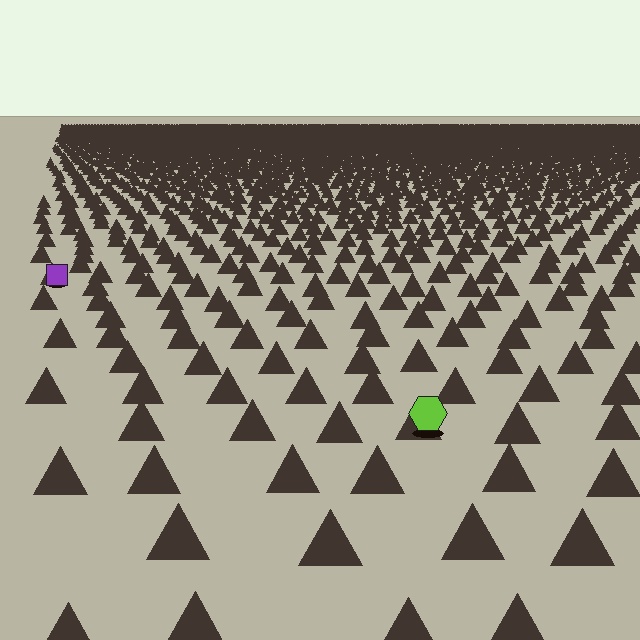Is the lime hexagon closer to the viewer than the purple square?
Yes. The lime hexagon is closer — you can tell from the texture gradient: the ground texture is coarser near it.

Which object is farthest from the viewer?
The purple square is farthest from the viewer. It appears smaller and the ground texture around it is denser.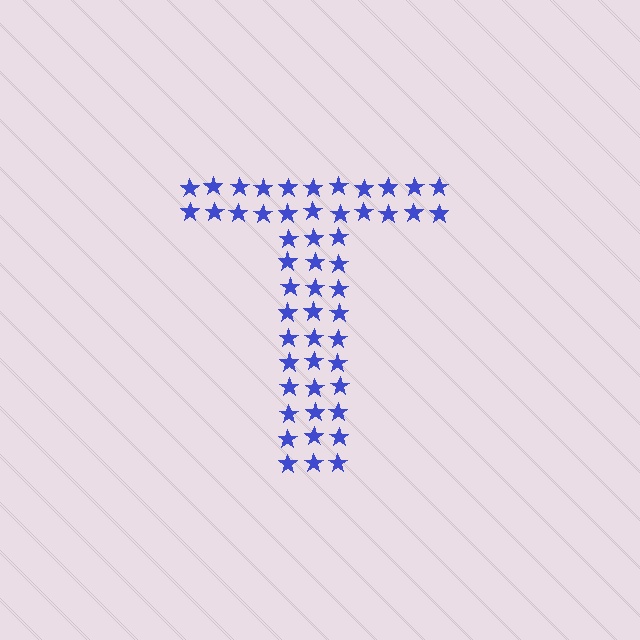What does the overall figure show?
The overall figure shows the letter T.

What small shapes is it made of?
It is made of small stars.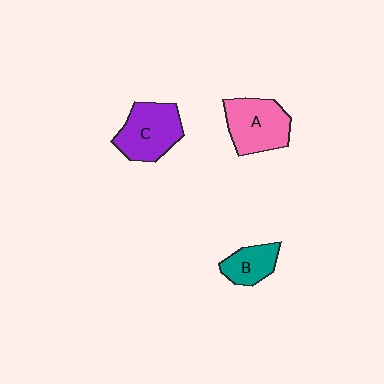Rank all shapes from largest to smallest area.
From largest to smallest: C (purple), A (pink), B (teal).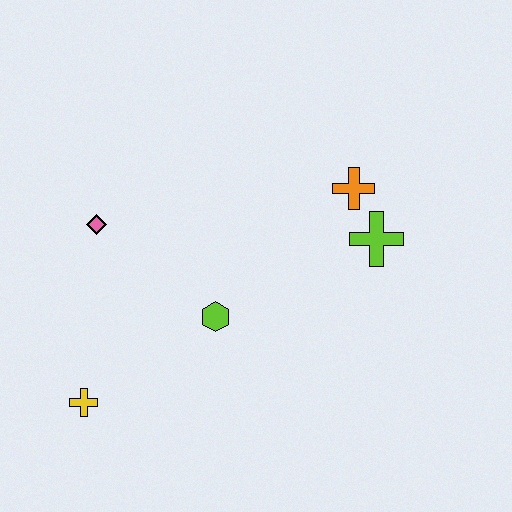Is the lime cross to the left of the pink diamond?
No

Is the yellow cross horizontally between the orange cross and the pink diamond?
No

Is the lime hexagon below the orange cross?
Yes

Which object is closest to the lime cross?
The orange cross is closest to the lime cross.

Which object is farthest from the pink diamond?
The lime cross is farthest from the pink diamond.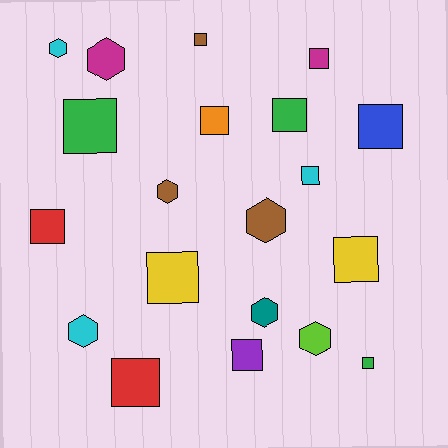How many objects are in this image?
There are 20 objects.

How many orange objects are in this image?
There is 1 orange object.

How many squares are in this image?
There are 13 squares.